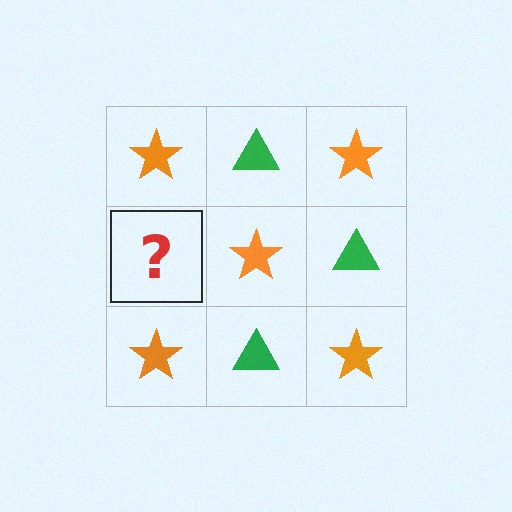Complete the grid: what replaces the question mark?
The question mark should be replaced with a green triangle.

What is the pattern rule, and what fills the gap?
The rule is that it alternates orange star and green triangle in a checkerboard pattern. The gap should be filled with a green triangle.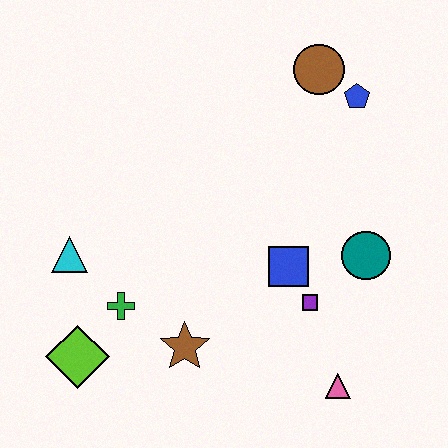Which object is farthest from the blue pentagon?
The lime diamond is farthest from the blue pentagon.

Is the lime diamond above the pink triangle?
Yes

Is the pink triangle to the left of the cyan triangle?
No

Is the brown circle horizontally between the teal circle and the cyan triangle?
Yes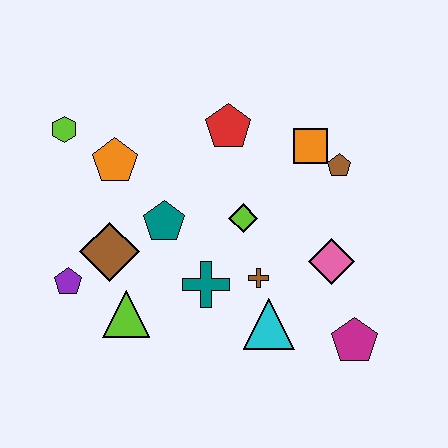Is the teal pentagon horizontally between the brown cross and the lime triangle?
Yes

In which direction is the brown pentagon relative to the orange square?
The brown pentagon is to the right of the orange square.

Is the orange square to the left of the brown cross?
No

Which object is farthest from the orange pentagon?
The magenta pentagon is farthest from the orange pentagon.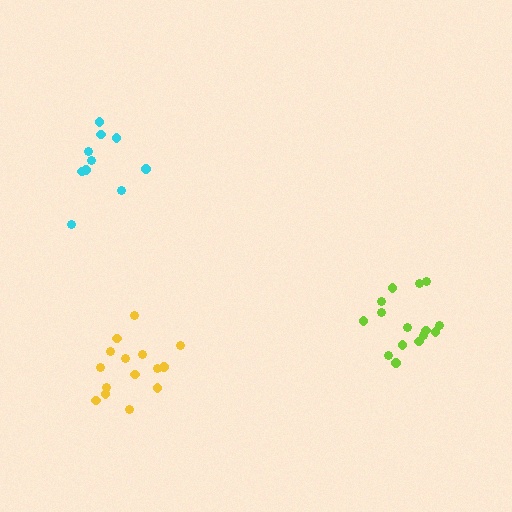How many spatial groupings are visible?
There are 3 spatial groupings.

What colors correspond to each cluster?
The clusters are colored: lime, yellow, cyan.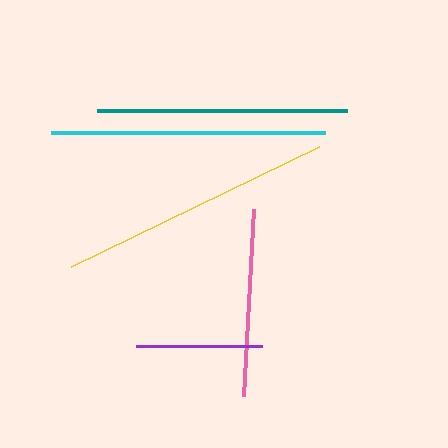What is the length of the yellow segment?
The yellow segment is approximately 275 pixels long.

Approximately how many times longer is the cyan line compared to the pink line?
The cyan line is approximately 1.5 times the length of the pink line.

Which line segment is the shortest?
The blue line is the shortest at approximately 61 pixels.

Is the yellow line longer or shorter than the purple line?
The yellow line is longer than the purple line.